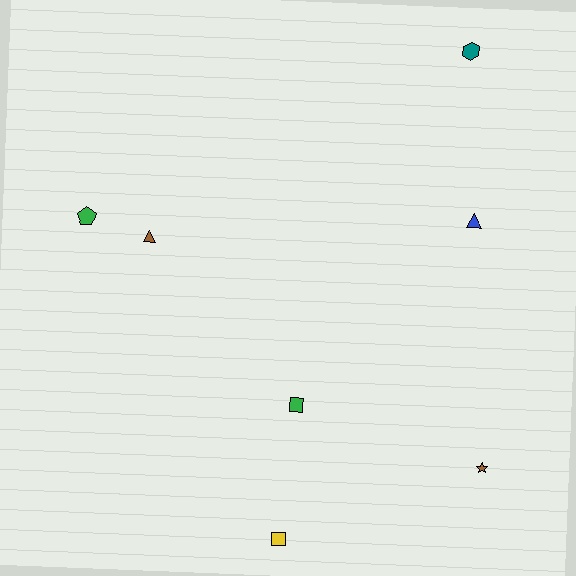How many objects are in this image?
There are 7 objects.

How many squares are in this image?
There are 2 squares.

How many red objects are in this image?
There are no red objects.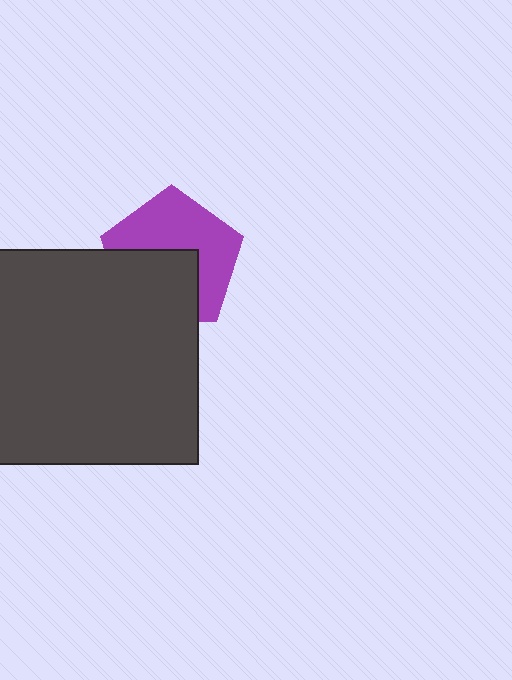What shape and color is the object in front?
The object in front is a dark gray square.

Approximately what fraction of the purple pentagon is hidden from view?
Roughly 44% of the purple pentagon is hidden behind the dark gray square.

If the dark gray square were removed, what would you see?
You would see the complete purple pentagon.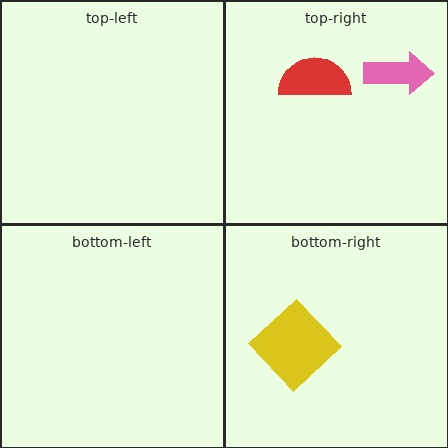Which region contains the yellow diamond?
The bottom-right region.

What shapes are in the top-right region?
The red semicircle, the pink arrow.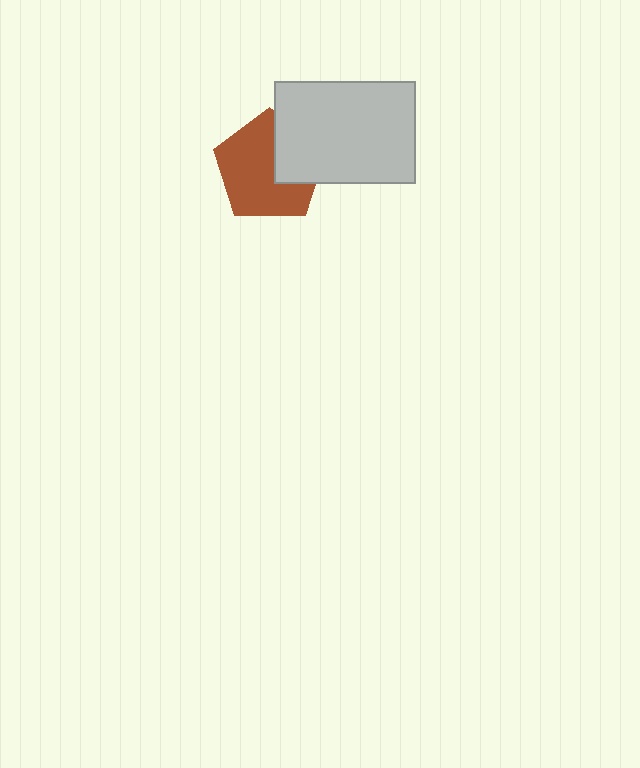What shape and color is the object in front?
The object in front is a light gray rectangle.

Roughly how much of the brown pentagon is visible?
Most of it is visible (roughly 69%).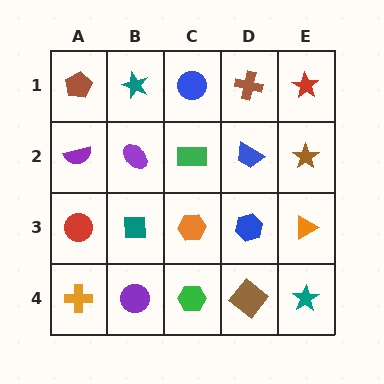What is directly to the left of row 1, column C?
A teal star.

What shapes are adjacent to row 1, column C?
A green rectangle (row 2, column C), a teal star (row 1, column B), a brown cross (row 1, column D).